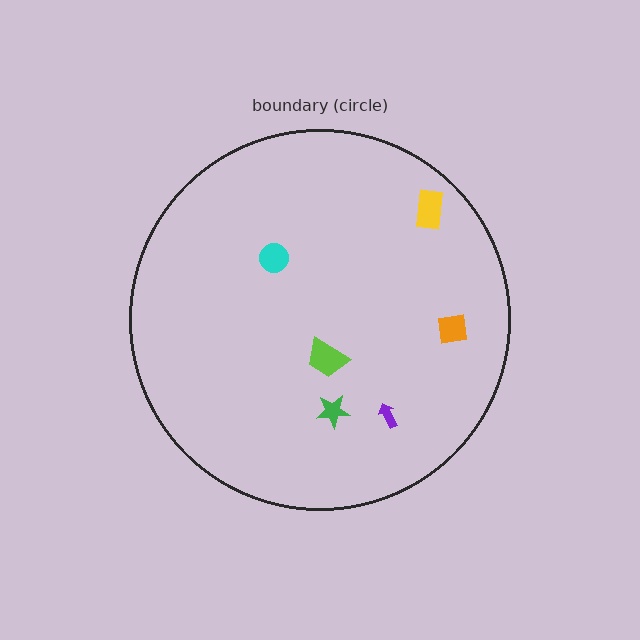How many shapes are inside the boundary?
6 inside, 0 outside.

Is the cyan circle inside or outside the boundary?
Inside.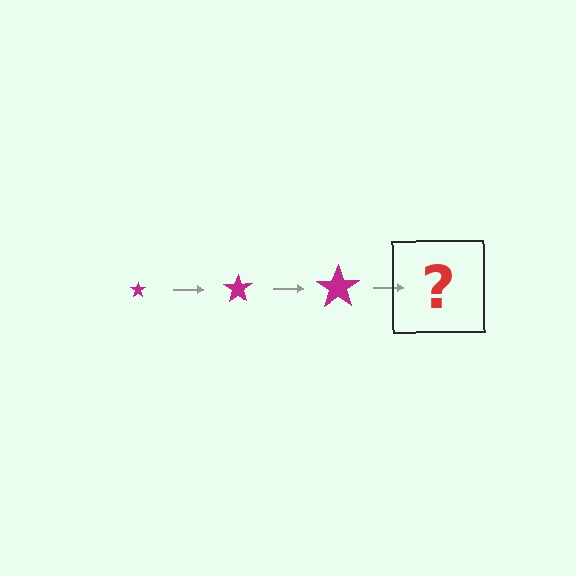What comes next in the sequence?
The next element should be a magenta star, larger than the previous one.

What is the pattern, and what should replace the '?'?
The pattern is that the star gets progressively larger each step. The '?' should be a magenta star, larger than the previous one.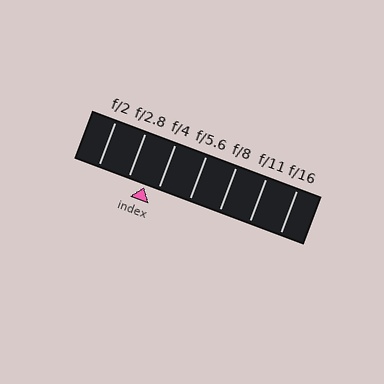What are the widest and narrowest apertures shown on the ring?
The widest aperture shown is f/2 and the narrowest is f/16.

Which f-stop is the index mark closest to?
The index mark is closest to f/4.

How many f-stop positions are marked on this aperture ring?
There are 7 f-stop positions marked.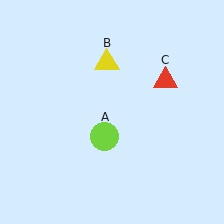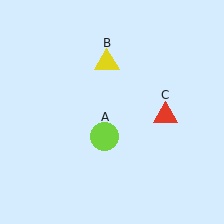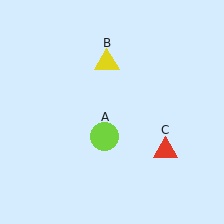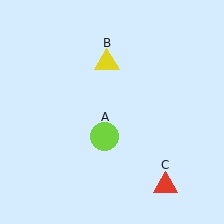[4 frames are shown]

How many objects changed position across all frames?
1 object changed position: red triangle (object C).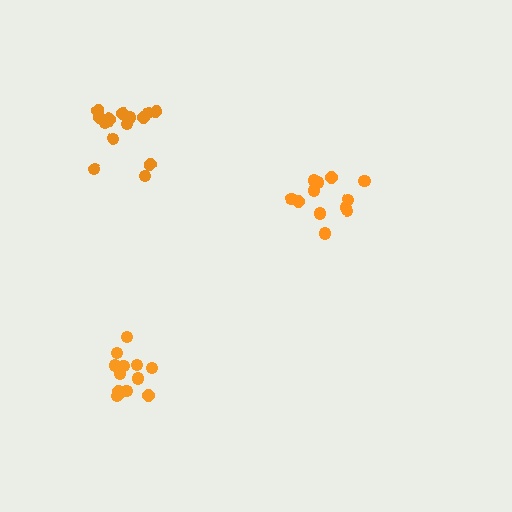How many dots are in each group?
Group 1: 13 dots, Group 2: 12 dots, Group 3: 16 dots (41 total).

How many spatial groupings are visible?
There are 3 spatial groupings.